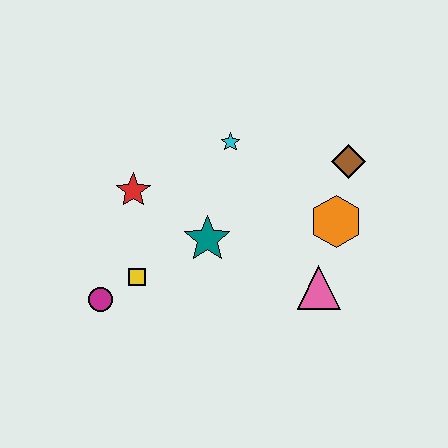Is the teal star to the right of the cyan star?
No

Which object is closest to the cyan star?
The teal star is closest to the cyan star.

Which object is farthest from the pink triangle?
The magenta circle is farthest from the pink triangle.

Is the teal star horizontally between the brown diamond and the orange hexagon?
No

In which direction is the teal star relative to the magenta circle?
The teal star is to the right of the magenta circle.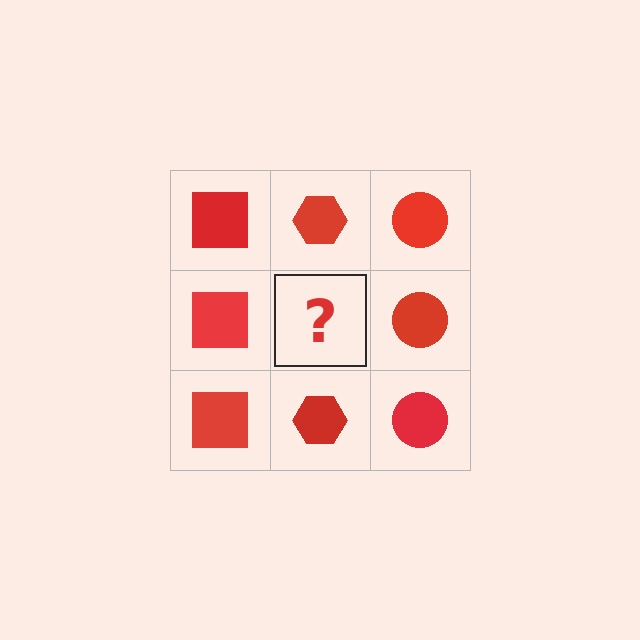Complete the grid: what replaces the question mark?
The question mark should be replaced with a red hexagon.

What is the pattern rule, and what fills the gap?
The rule is that each column has a consistent shape. The gap should be filled with a red hexagon.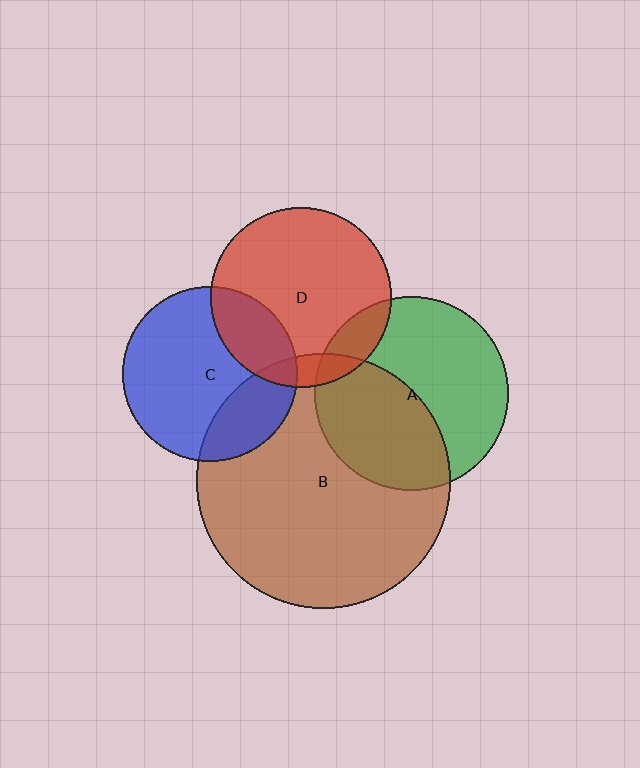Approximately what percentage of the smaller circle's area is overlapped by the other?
Approximately 25%.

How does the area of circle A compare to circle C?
Approximately 1.2 times.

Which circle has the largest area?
Circle B (brown).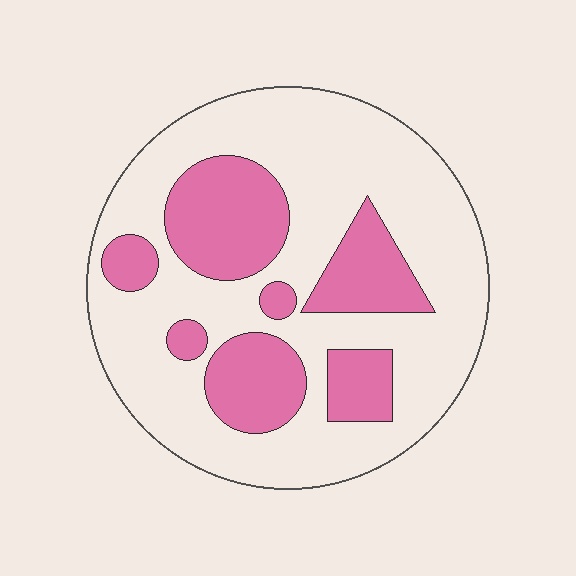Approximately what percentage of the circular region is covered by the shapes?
Approximately 30%.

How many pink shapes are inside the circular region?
7.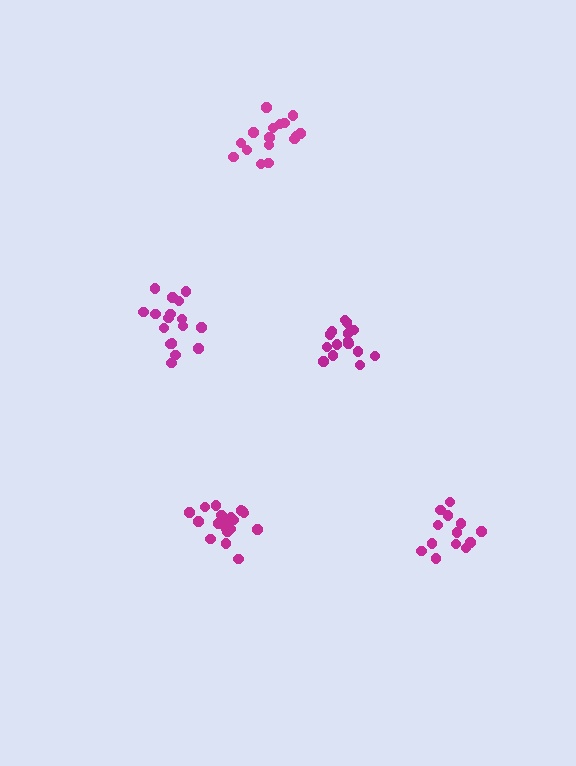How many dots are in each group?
Group 1: 17 dots, Group 2: 19 dots, Group 3: 15 dots, Group 4: 13 dots, Group 5: 17 dots (81 total).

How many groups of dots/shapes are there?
There are 5 groups.